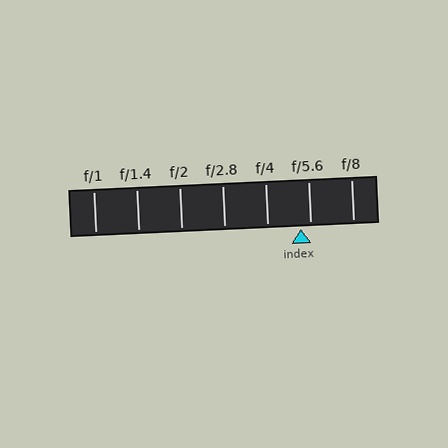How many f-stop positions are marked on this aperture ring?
There are 7 f-stop positions marked.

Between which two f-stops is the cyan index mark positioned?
The index mark is between f/4 and f/5.6.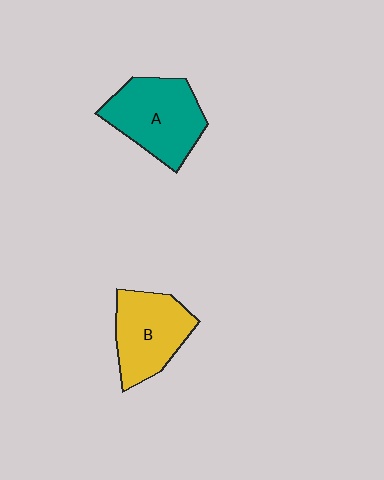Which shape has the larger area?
Shape A (teal).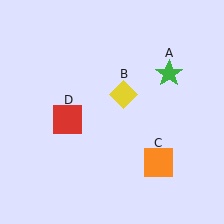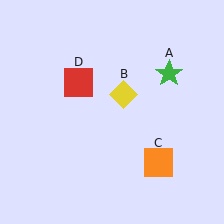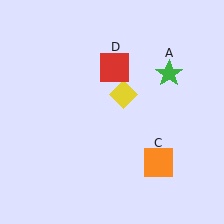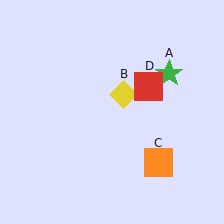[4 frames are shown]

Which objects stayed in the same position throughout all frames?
Green star (object A) and yellow diamond (object B) and orange square (object C) remained stationary.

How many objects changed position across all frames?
1 object changed position: red square (object D).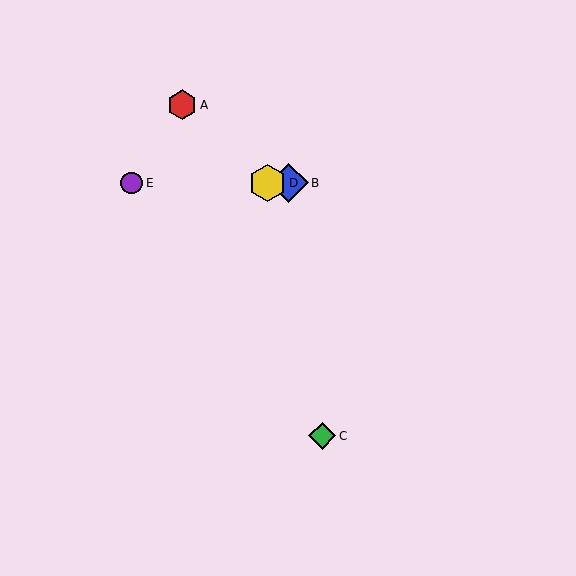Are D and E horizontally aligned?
Yes, both are at y≈183.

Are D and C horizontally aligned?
No, D is at y≈183 and C is at y≈436.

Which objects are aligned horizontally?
Objects B, D, E are aligned horizontally.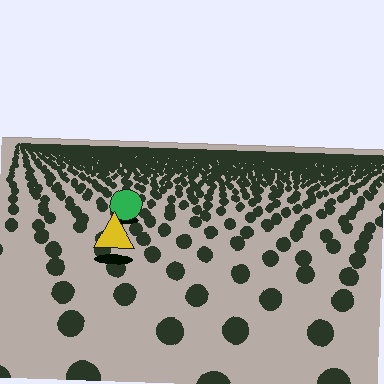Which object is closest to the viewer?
The yellow triangle is closest. The texture marks near it are larger and more spread out.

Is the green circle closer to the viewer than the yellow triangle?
No. The yellow triangle is closer — you can tell from the texture gradient: the ground texture is coarser near it.